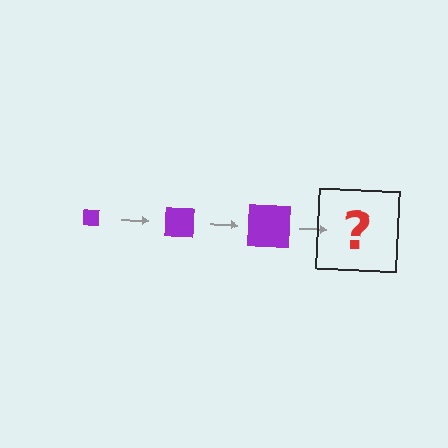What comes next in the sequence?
The next element should be a purple square, larger than the previous one.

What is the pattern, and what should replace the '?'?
The pattern is that the square gets progressively larger each step. The '?' should be a purple square, larger than the previous one.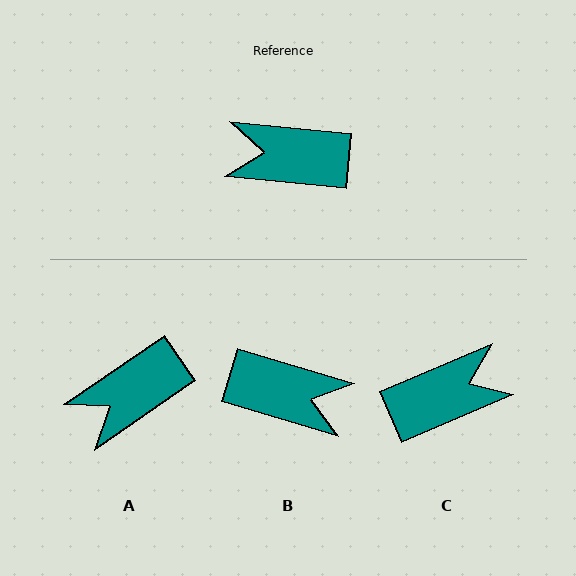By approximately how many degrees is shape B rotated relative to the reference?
Approximately 169 degrees counter-clockwise.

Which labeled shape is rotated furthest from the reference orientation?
B, about 169 degrees away.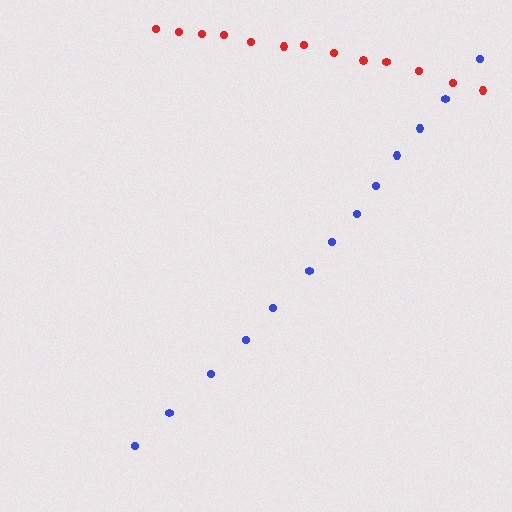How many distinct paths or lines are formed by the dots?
There are 2 distinct paths.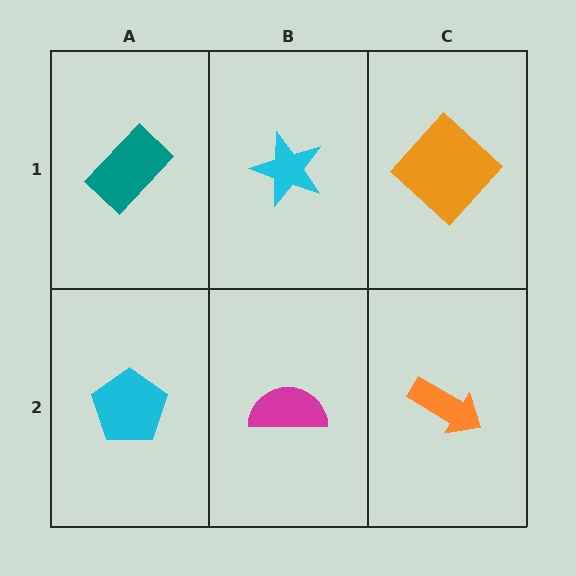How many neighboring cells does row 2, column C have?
2.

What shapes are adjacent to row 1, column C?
An orange arrow (row 2, column C), a cyan star (row 1, column B).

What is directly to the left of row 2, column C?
A magenta semicircle.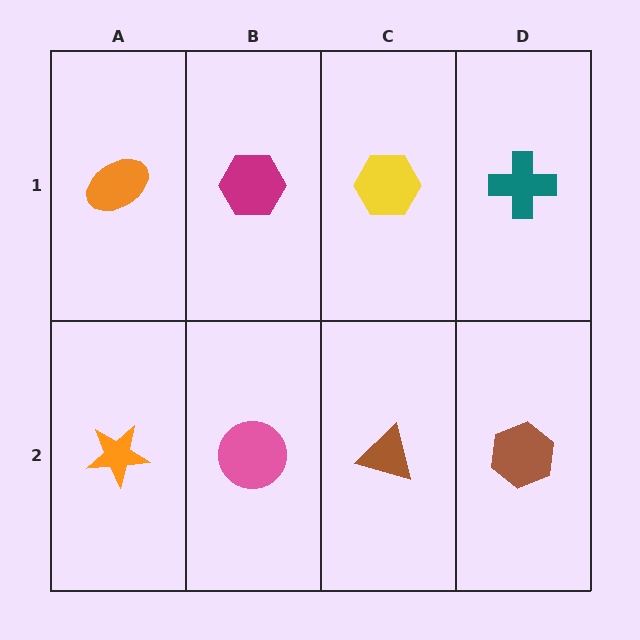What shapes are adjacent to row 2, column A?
An orange ellipse (row 1, column A), a pink circle (row 2, column B).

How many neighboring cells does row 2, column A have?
2.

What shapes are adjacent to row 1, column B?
A pink circle (row 2, column B), an orange ellipse (row 1, column A), a yellow hexagon (row 1, column C).